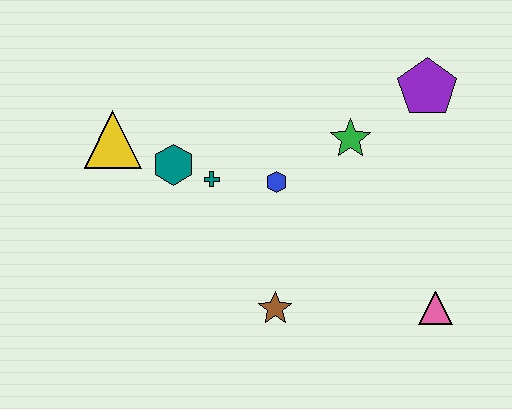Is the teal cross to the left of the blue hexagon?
Yes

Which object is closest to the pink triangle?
The brown star is closest to the pink triangle.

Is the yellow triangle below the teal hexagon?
No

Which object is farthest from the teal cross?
The pink triangle is farthest from the teal cross.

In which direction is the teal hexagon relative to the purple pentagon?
The teal hexagon is to the left of the purple pentagon.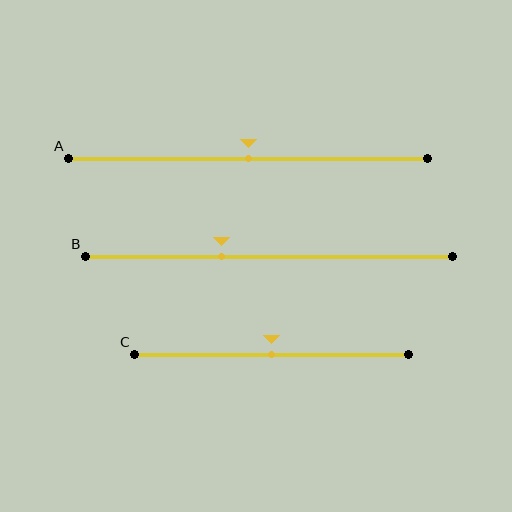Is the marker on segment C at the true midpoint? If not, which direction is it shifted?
Yes, the marker on segment C is at the true midpoint.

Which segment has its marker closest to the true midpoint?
Segment A has its marker closest to the true midpoint.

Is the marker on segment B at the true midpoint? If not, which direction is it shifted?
No, the marker on segment B is shifted to the left by about 13% of the segment length.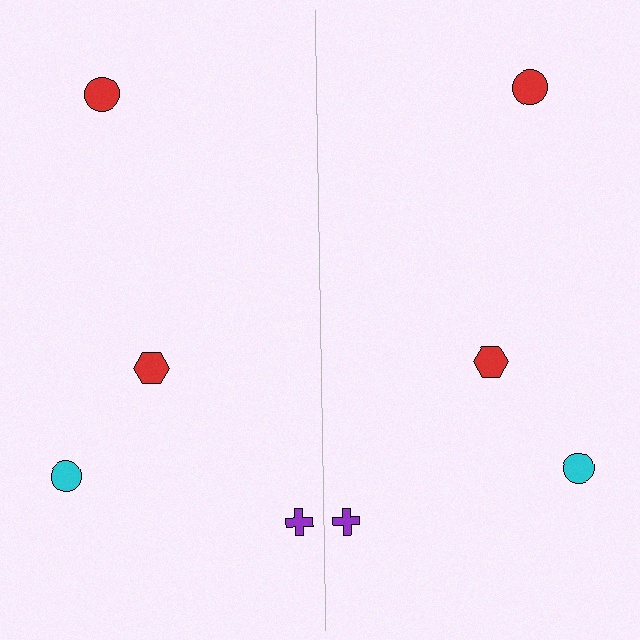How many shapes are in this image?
There are 8 shapes in this image.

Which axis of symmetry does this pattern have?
The pattern has a vertical axis of symmetry running through the center of the image.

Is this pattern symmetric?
Yes, this pattern has bilateral (reflection) symmetry.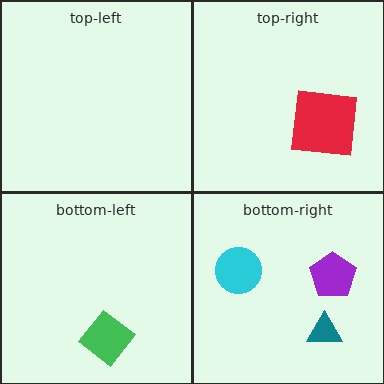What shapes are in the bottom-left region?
The green diamond.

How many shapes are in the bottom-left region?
1.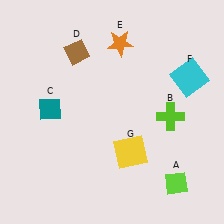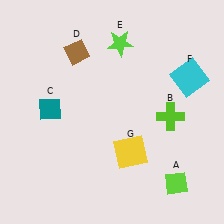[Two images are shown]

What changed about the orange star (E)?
In Image 1, E is orange. In Image 2, it changed to lime.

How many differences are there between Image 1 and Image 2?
There is 1 difference between the two images.